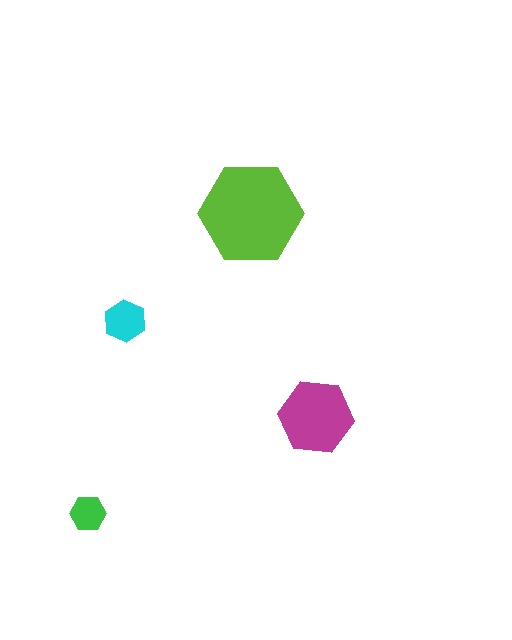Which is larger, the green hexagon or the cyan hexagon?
The cyan one.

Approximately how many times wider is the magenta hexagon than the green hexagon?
About 2 times wider.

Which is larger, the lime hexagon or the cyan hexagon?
The lime one.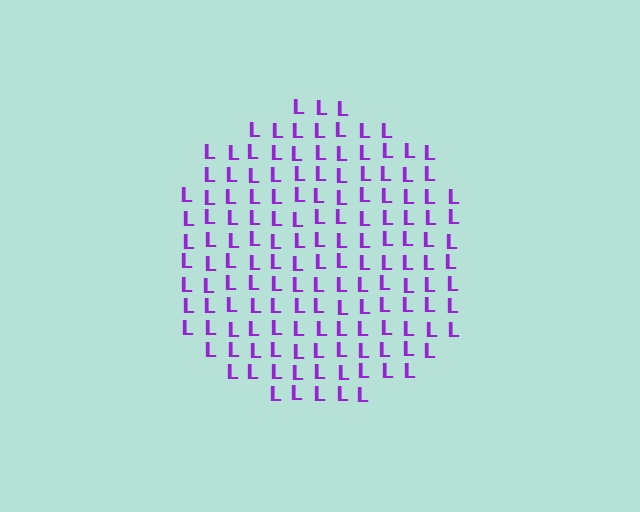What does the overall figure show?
The overall figure shows a circle.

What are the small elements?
The small elements are letter L's.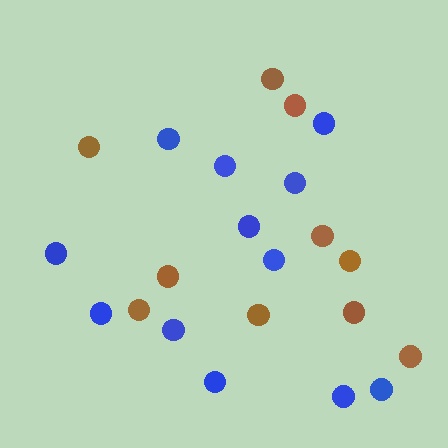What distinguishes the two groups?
There are 2 groups: one group of blue circles (12) and one group of brown circles (10).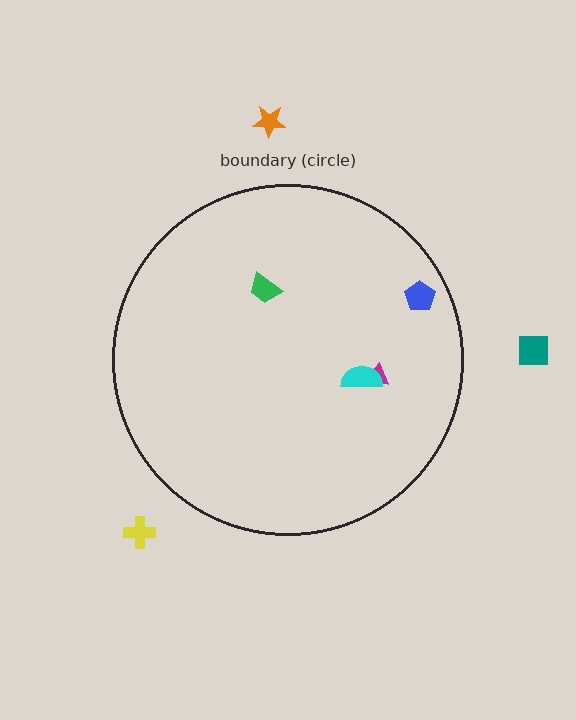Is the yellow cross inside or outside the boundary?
Outside.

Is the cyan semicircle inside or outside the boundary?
Inside.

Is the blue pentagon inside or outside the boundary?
Inside.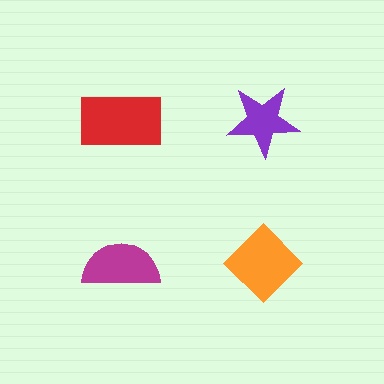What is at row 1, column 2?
A purple star.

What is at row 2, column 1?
A magenta semicircle.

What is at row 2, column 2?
An orange diamond.